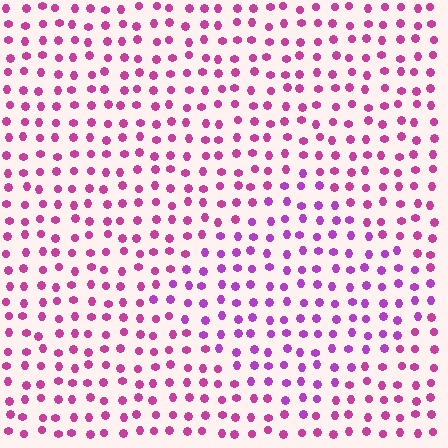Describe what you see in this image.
The image is filled with small magenta elements in a uniform arrangement. A diamond-shaped region is visible where the elements are tinted to a slightly different hue, forming a subtle color boundary.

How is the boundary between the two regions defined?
The boundary is defined purely by a slight shift in hue (about 27 degrees). Spacing, size, and orientation are identical on both sides.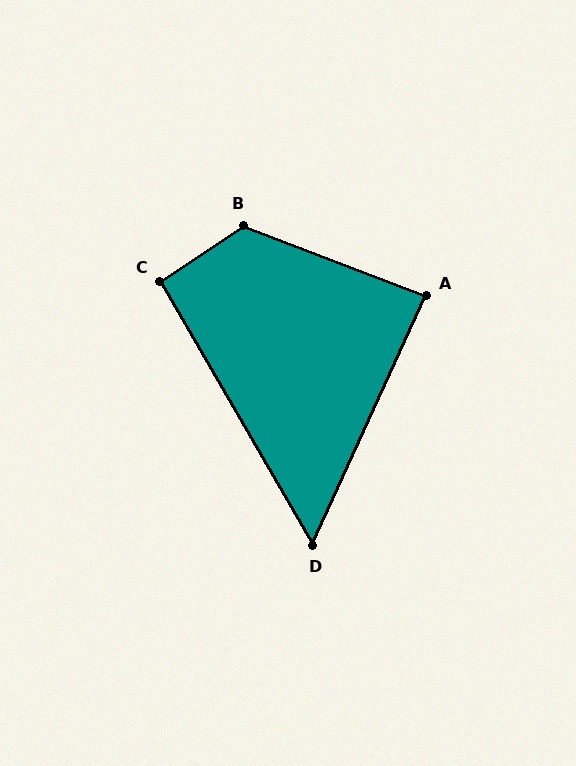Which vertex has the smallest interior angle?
D, at approximately 55 degrees.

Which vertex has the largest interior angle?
B, at approximately 125 degrees.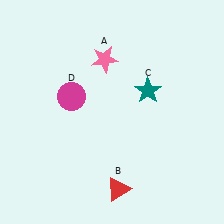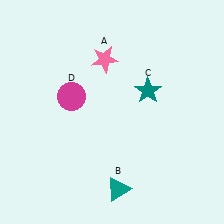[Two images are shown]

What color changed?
The triangle (B) changed from red in Image 1 to teal in Image 2.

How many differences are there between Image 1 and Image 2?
There is 1 difference between the two images.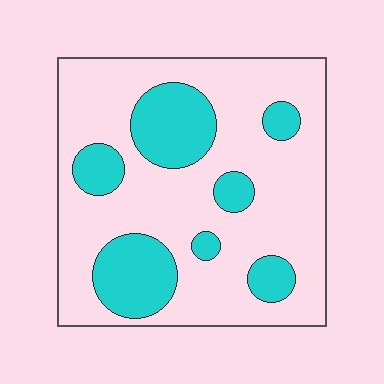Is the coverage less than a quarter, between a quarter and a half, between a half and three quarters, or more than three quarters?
Between a quarter and a half.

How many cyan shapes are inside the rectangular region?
7.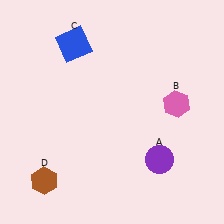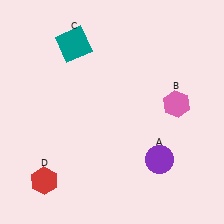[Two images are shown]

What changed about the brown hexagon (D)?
In Image 1, D is brown. In Image 2, it changed to red.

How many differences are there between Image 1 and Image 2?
There are 2 differences between the two images.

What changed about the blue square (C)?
In Image 1, C is blue. In Image 2, it changed to teal.